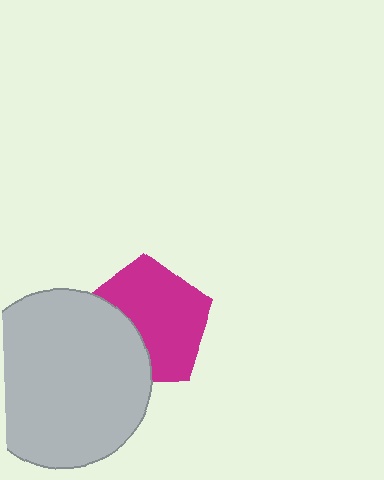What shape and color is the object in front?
The object in front is a light gray circle.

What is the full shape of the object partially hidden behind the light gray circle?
The partially hidden object is a magenta pentagon.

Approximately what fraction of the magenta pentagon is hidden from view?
Roughly 34% of the magenta pentagon is hidden behind the light gray circle.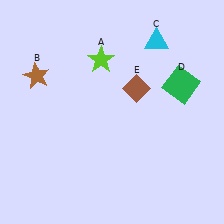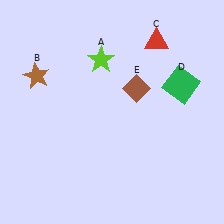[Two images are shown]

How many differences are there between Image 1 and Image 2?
There is 1 difference between the two images.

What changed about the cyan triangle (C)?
In Image 1, C is cyan. In Image 2, it changed to red.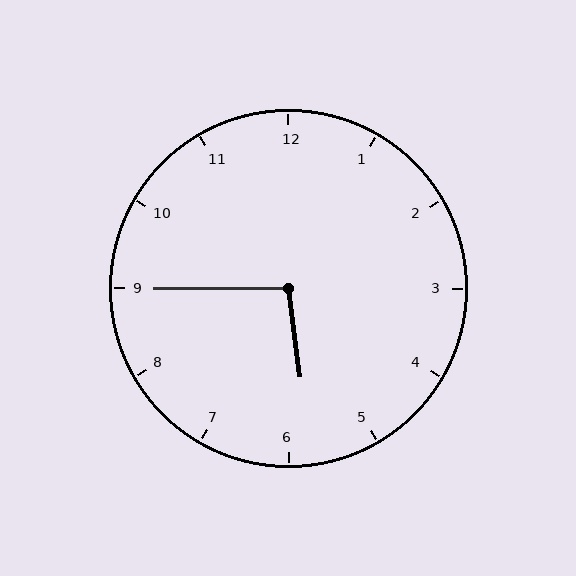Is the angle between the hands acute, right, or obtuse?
It is obtuse.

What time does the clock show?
5:45.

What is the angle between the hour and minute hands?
Approximately 98 degrees.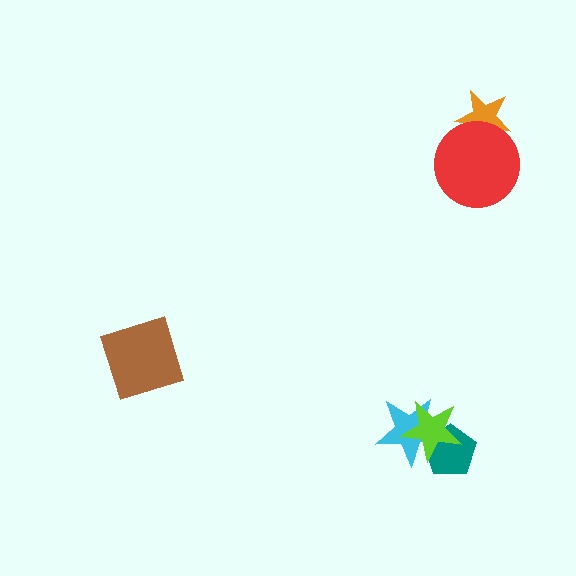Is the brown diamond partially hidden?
No, no other shape covers it.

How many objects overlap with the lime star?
2 objects overlap with the lime star.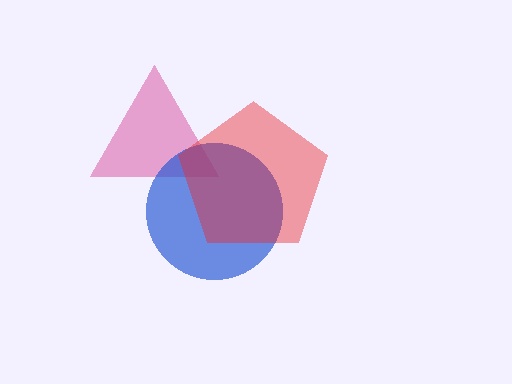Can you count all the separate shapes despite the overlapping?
Yes, there are 3 separate shapes.